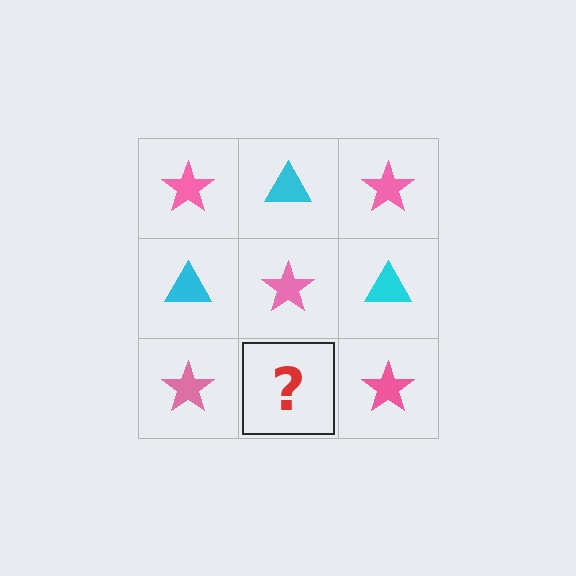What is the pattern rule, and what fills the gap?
The rule is that it alternates pink star and cyan triangle in a checkerboard pattern. The gap should be filled with a cyan triangle.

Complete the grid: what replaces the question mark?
The question mark should be replaced with a cyan triangle.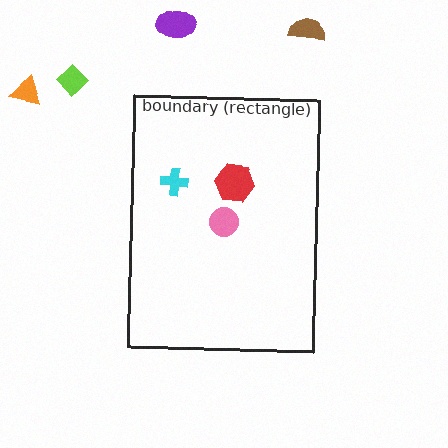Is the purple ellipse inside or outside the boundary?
Outside.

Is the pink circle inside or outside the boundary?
Inside.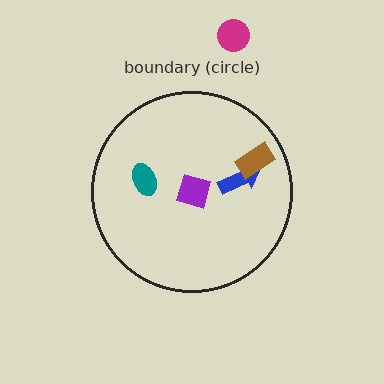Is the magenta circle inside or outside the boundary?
Outside.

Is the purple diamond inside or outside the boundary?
Inside.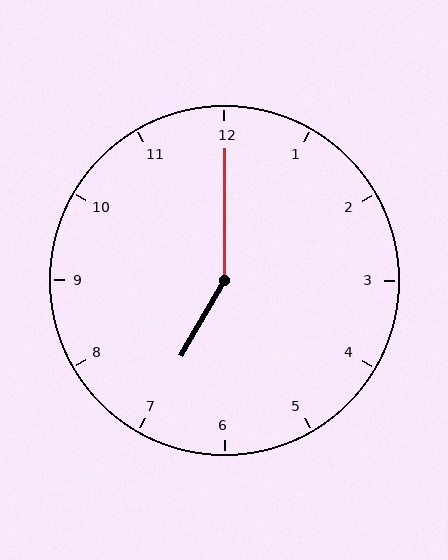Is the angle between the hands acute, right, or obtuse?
It is obtuse.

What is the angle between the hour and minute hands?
Approximately 150 degrees.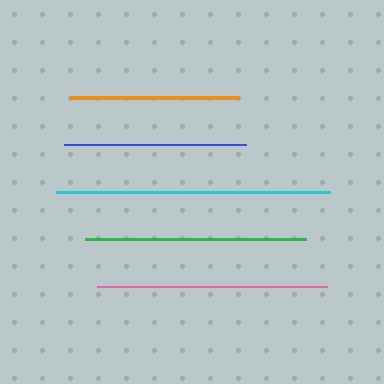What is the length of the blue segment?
The blue segment is approximately 182 pixels long.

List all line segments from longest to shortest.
From longest to shortest: cyan, pink, green, blue, orange.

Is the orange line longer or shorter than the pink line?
The pink line is longer than the orange line.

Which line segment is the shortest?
The orange line is the shortest at approximately 168 pixels.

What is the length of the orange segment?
The orange segment is approximately 168 pixels long.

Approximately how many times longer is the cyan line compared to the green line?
The cyan line is approximately 1.2 times the length of the green line.